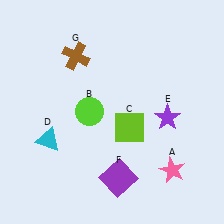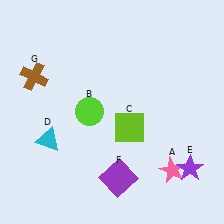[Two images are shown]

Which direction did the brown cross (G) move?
The brown cross (G) moved left.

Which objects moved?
The objects that moved are: the purple star (E), the brown cross (G).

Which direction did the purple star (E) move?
The purple star (E) moved down.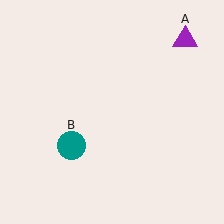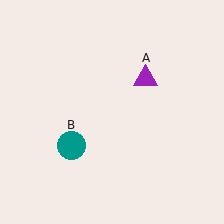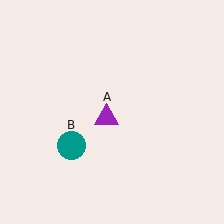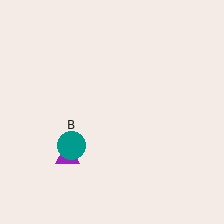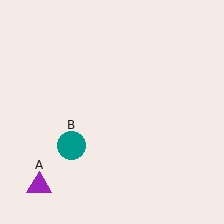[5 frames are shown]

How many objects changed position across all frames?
1 object changed position: purple triangle (object A).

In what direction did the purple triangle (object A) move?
The purple triangle (object A) moved down and to the left.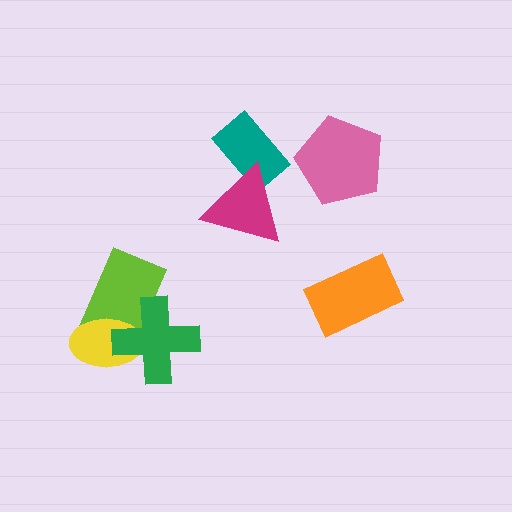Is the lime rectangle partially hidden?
Yes, it is partially covered by another shape.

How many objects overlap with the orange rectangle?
0 objects overlap with the orange rectangle.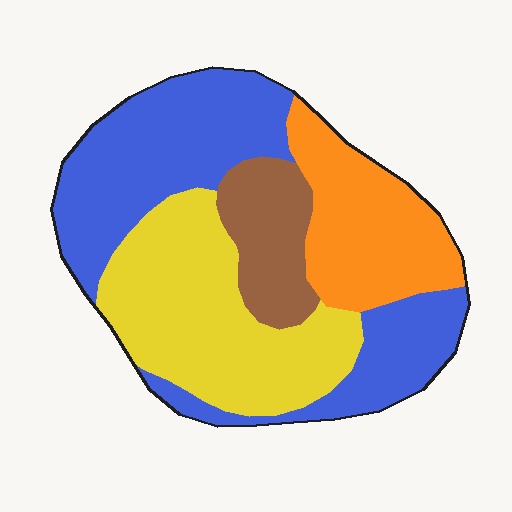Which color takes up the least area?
Brown, at roughly 10%.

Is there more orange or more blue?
Blue.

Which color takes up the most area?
Blue, at roughly 40%.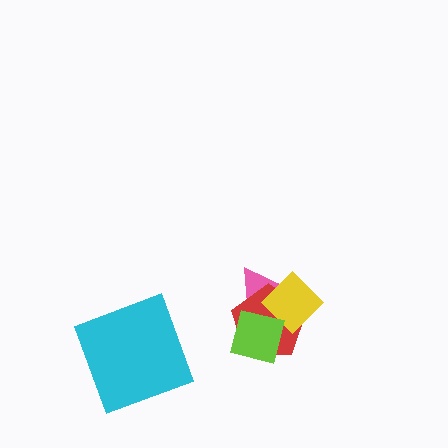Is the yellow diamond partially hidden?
Yes, it is partially covered by another shape.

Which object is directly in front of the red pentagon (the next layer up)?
The yellow diamond is directly in front of the red pentagon.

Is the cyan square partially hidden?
No, no other shape covers it.